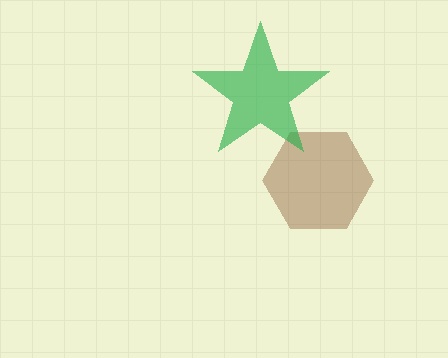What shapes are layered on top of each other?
The layered shapes are: a brown hexagon, a green star.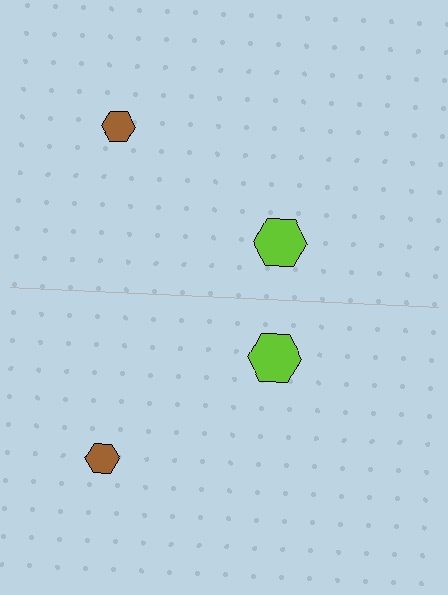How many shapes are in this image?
There are 4 shapes in this image.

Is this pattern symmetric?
Yes, this pattern has bilateral (reflection) symmetry.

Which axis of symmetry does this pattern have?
The pattern has a horizontal axis of symmetry running through the center of the image.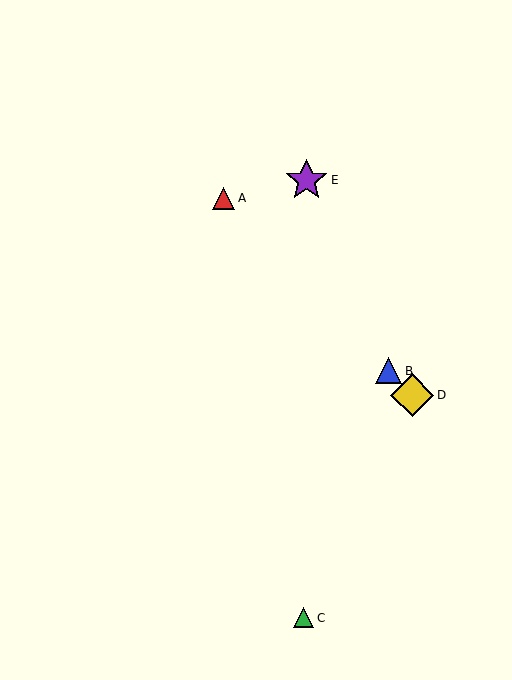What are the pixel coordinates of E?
Object E is at (307, 180).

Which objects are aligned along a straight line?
Objects A, B, D are aligned along a straight line.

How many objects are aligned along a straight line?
3 objects (A, B, D) are aligned along a straight line.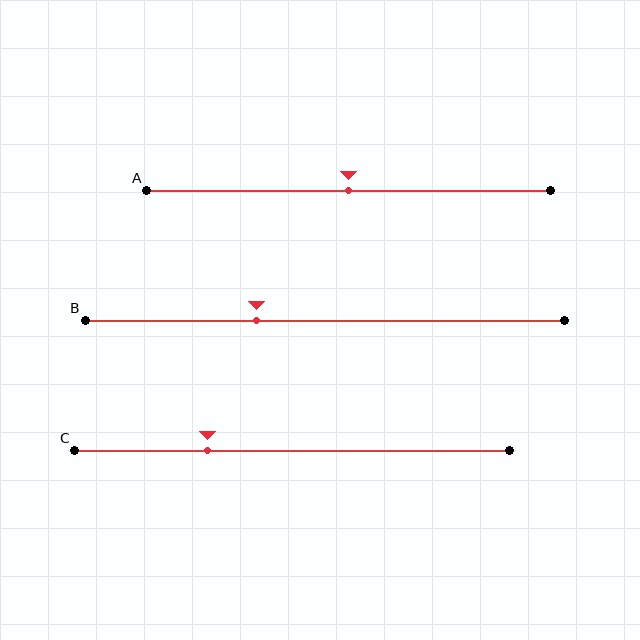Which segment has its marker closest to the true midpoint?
Segment A has its marker closest to the true midpoint.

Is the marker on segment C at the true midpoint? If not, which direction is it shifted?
No, the marker on segment C is shifted to the left by about 20% of the segment length.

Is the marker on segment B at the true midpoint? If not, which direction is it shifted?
No, the marker on segment B is shifted to the left by about 14% of the segment length.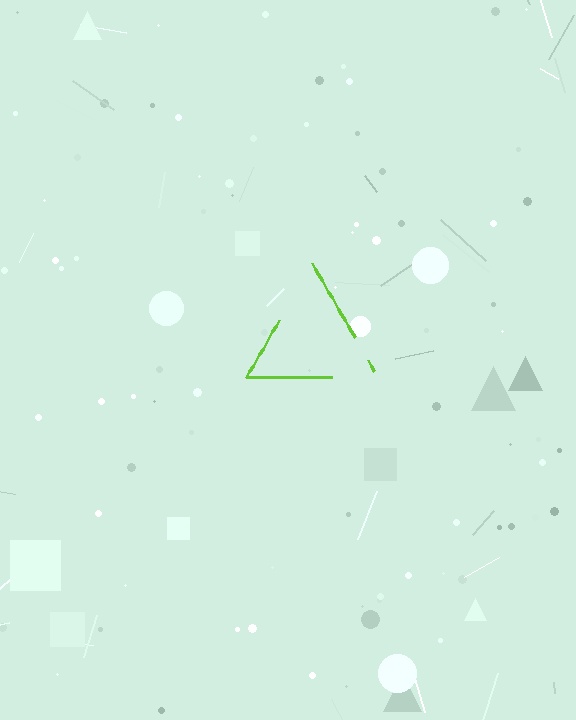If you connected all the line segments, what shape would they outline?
They would outline a triangle.